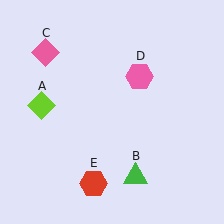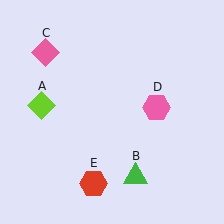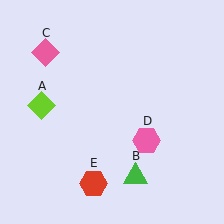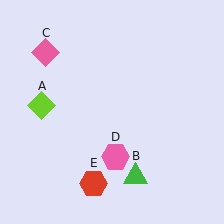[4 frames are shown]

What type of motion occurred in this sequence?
The pink hexagon (object D) rotated clockwise around the center of the scene.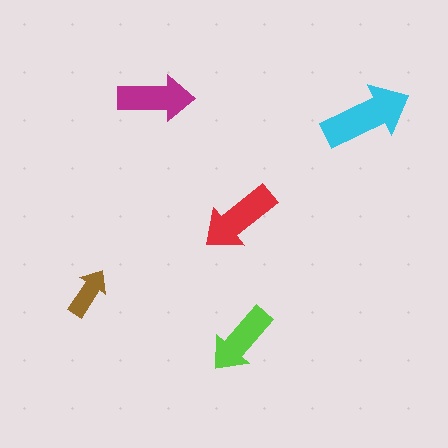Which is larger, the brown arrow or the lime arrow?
The lime one.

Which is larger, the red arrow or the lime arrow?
The red one.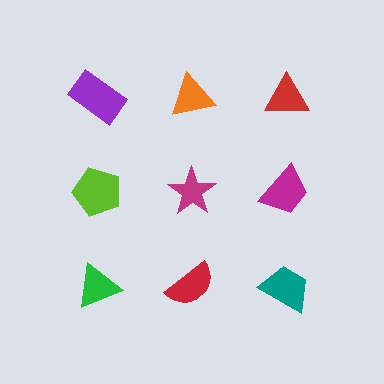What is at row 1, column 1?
A purple rectangle.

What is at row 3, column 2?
A red semicircle.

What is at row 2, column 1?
A lime pentagon.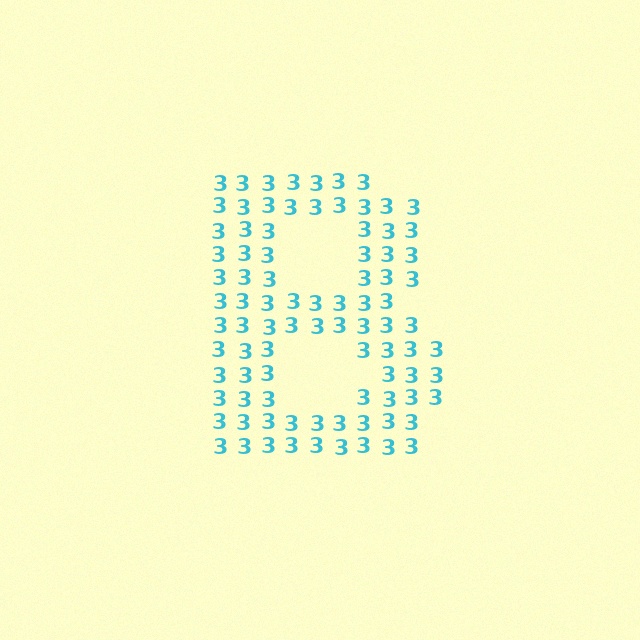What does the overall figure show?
The overall figure shows the letter B.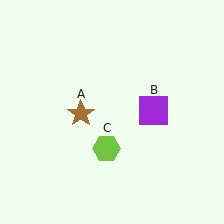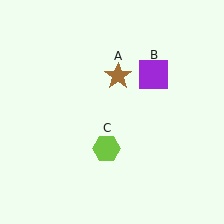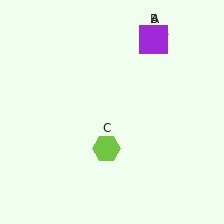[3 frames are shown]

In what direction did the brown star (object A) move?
The brown star (object A) moved up and to the right.